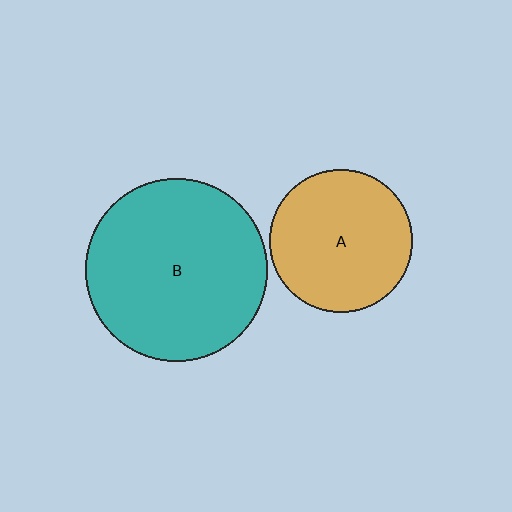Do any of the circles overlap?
No, none of the circles overlap.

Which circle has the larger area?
Circle B (teal).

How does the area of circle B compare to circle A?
Approximately 1.6 times.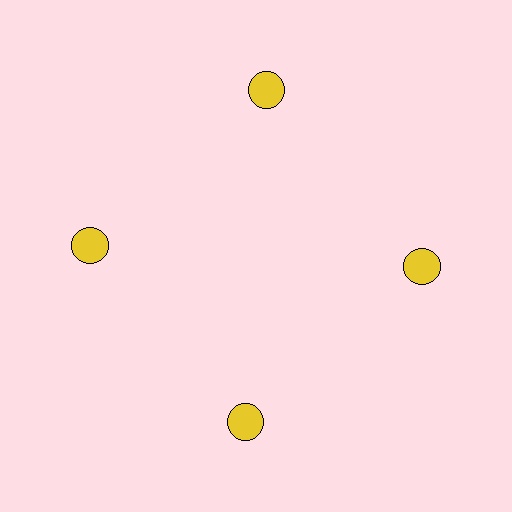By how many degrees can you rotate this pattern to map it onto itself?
The pattern maps onto itself every 90 degrees of rotation.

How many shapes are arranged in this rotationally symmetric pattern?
There are 4 shapes, arranged in 4 groups of 1.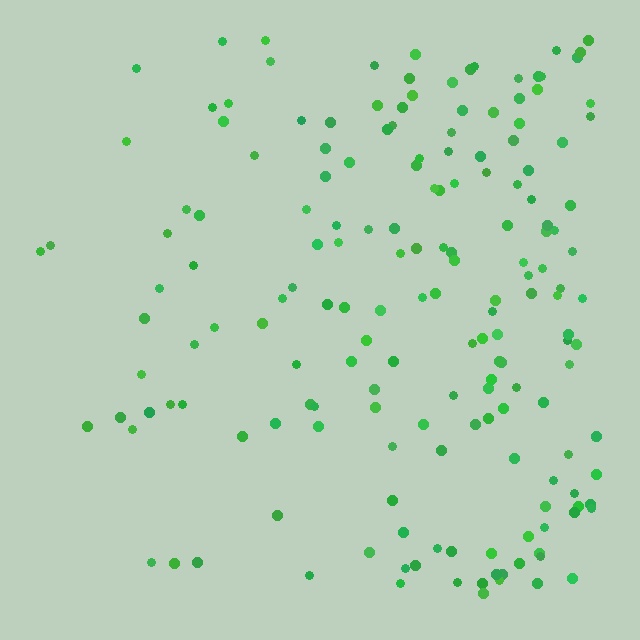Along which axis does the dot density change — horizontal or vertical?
Horizontal.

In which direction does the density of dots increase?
From left to right, with the right side densest.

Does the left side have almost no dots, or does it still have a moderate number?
Still a moderate number, just noticeably fewer than the right.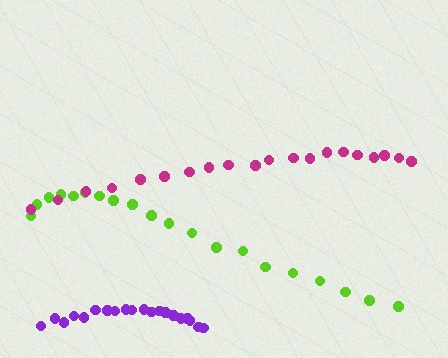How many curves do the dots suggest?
There are 3 distinct paths.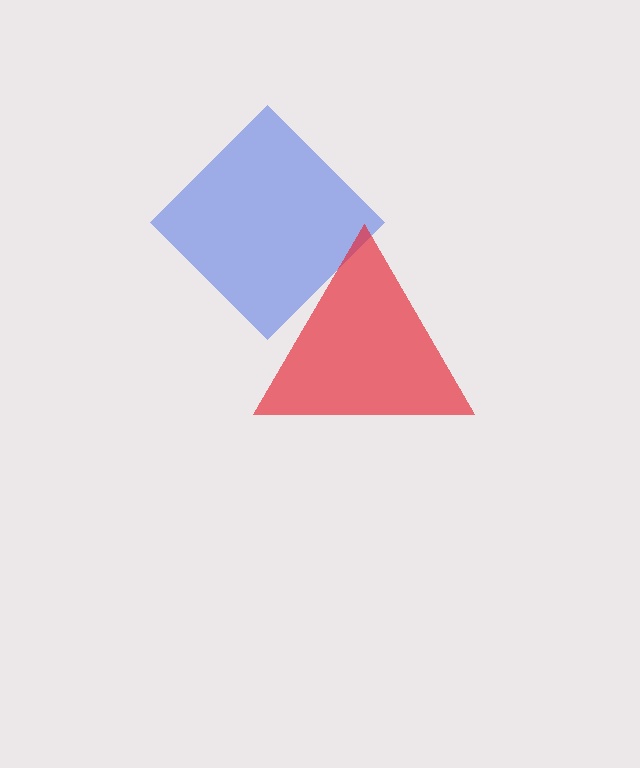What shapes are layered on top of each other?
The layered shapes are: a blue diamond, a red triangle.